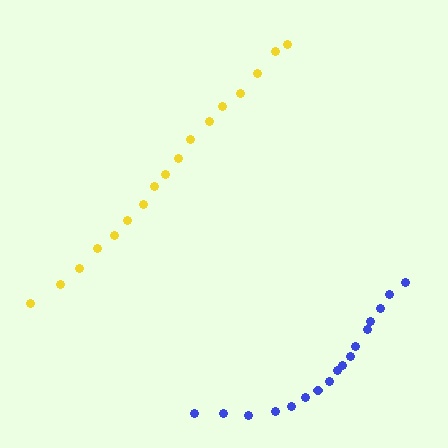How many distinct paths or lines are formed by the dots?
There are 2 distinct paths.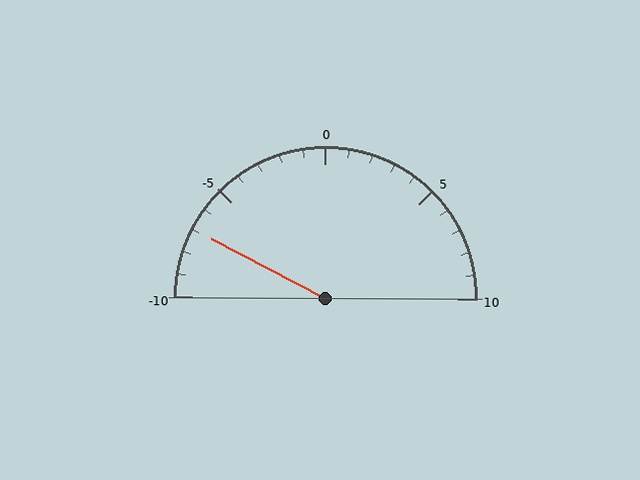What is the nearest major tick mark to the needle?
The nearest major tick mark is -5.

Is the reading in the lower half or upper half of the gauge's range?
The reading is in the lower half of the range (-10 to 10).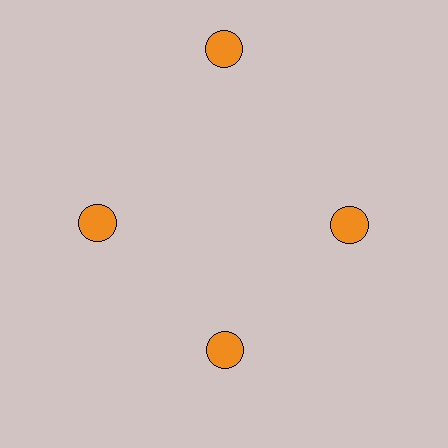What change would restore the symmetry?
The symmetry would be restored by moving it inward, back onto the ring so that all 4 circles sit at equal angles and equal distance from the center.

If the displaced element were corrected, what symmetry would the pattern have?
It would have 4-fold rotational symmetry — the pattern would map onto itself every 90 degrees.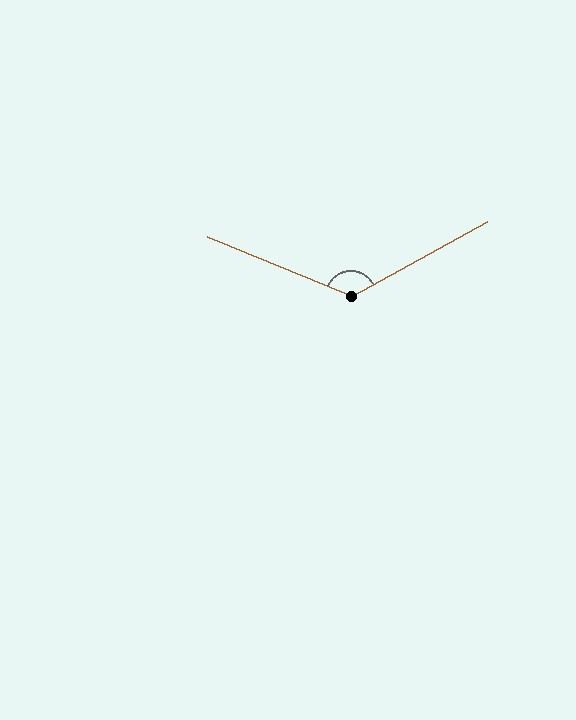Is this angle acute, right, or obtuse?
It is obtuse.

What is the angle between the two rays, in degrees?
Approximately 129 degrees.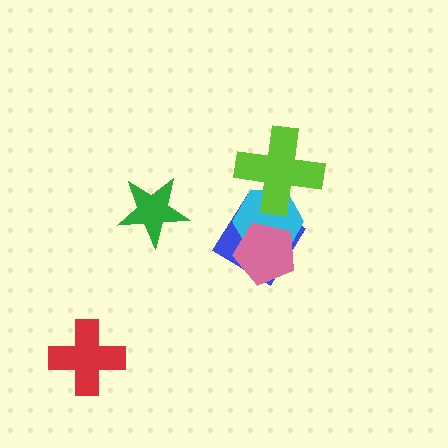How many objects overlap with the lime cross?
2 objects overlap with the lime cross.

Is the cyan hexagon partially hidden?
Yes, it is partially covered by another shape.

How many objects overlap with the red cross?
0 objects overlap with the red cross.